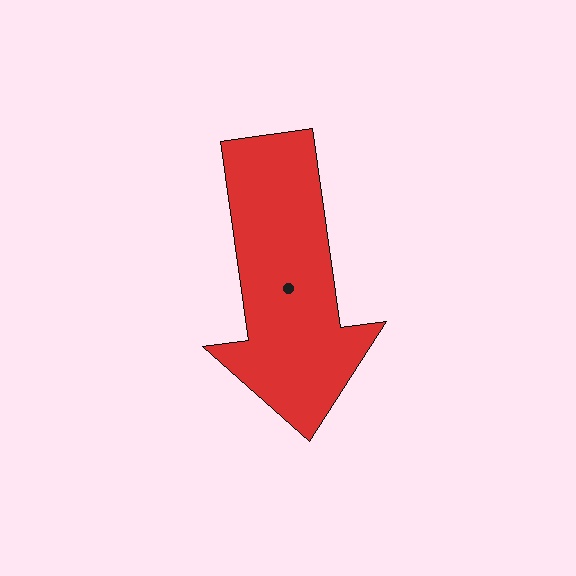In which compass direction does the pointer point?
South.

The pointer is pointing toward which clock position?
Roughly 6 o'clock.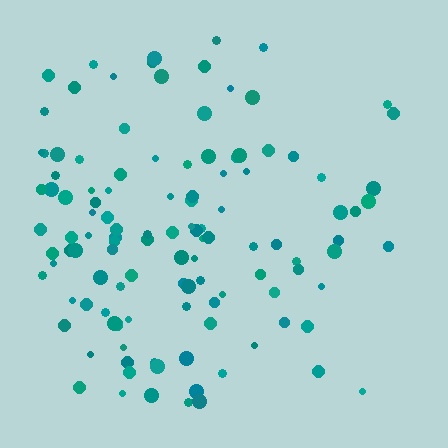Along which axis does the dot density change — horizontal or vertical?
Horizontal.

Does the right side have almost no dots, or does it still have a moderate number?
Still a moderate number, just noticeably fewer than the left.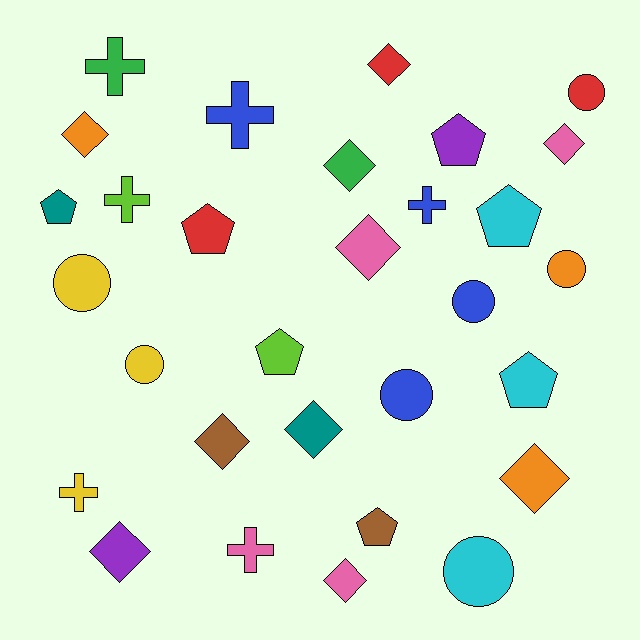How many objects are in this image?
There are 30 objects.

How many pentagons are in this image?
There are 7 pentagons.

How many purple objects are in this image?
There are 2 purple objects.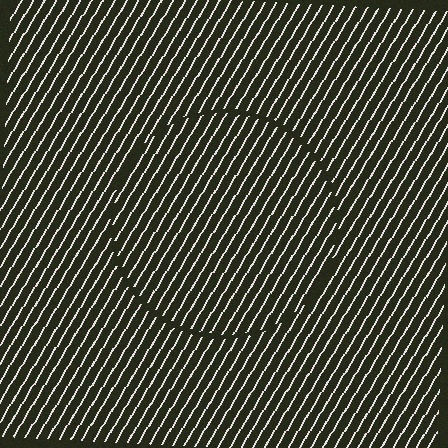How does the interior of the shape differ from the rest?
The interior of the shape contains the same grating, shifted by half a period — the contour is defined by the phase discontinuity where line-ends from the inner and outer gratings abut.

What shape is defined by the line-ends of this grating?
An illusory circle. The interior of the shape contains the same grating, shifted by half a period — the contour is defined by the phase discontinuity where line-ends from the inner and outer gratings abut.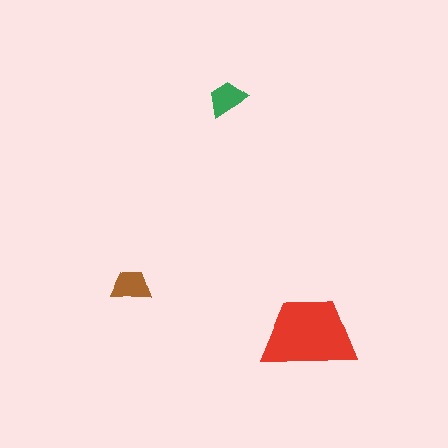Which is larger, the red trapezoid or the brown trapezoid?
The red one.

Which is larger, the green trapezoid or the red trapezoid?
The red one.